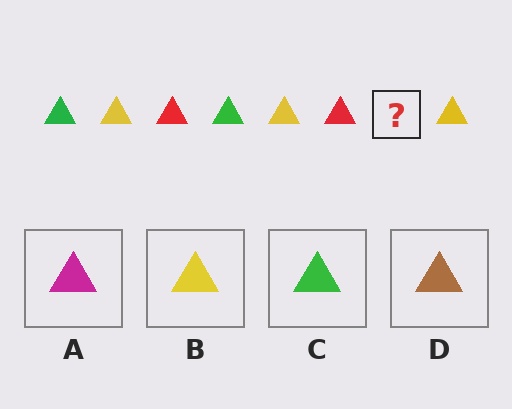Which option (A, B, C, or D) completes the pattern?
C.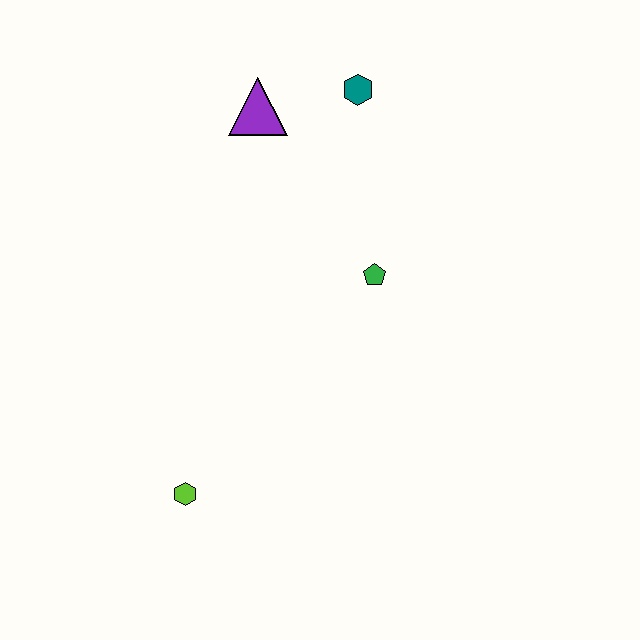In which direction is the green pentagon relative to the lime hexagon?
The green pentagon is above the lime hexagon.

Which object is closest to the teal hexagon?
The purple triangle is closest to the teal hexagon.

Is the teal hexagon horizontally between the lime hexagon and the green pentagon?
Yes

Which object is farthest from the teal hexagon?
The lime hexagon is farthest from the teal hexagon.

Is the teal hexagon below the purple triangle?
No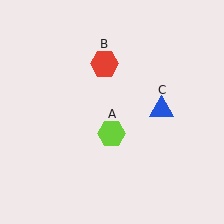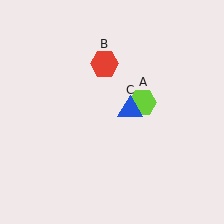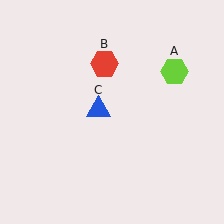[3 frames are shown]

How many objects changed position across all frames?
2 objects changed position: lime hexagon (object A), blue triangle (object C).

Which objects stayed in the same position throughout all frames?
Red hexagon (object B) remained stationary.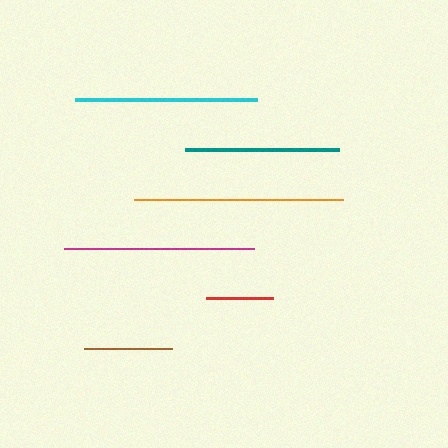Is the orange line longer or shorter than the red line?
The orange line is longer than the red line.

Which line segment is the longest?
The orange line is the longest at approximately 210 pixels.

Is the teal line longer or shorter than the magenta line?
The magenta line is longer than the teal line.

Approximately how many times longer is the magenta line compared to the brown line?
The magenta line is approximately 2.2 times the length of the brown line.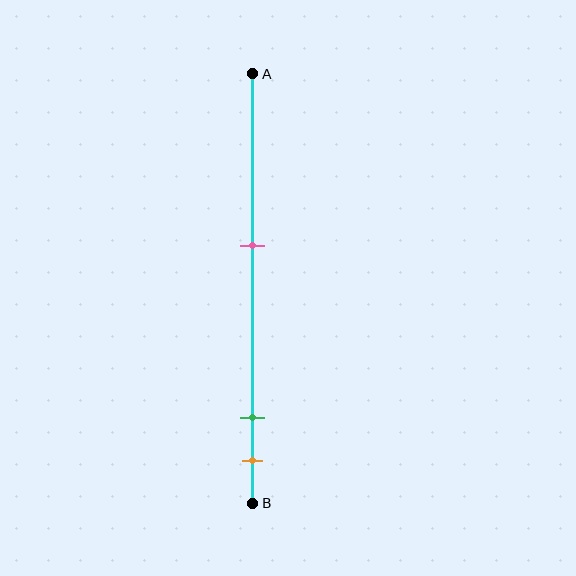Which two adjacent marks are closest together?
The green and orange marks are the closest adjacent pair.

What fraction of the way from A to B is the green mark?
The green mark is approximately 80% (0.8) of the way from A to B.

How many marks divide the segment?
There are 3 marks dividing the segment.